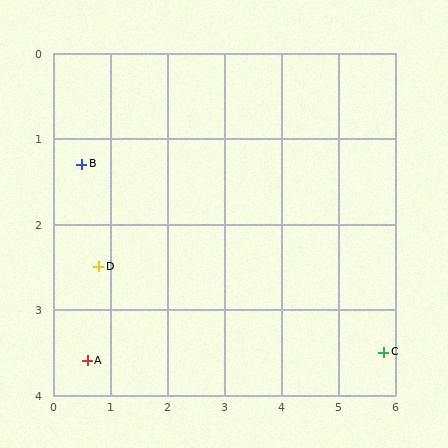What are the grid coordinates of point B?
Point B is at approximately (0.5, 1.3).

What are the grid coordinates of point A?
Point A is at approximately (0.6, 3.6).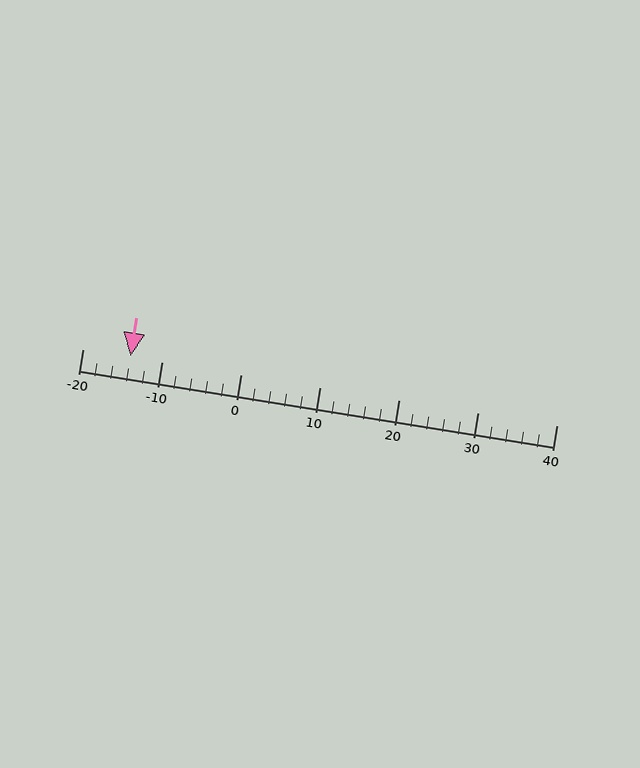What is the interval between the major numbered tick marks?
The major tick marks are spaced 10 units apart.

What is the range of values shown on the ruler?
The ruler shows values from -20 to 40.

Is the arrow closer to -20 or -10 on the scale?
The arrow is closer to -10.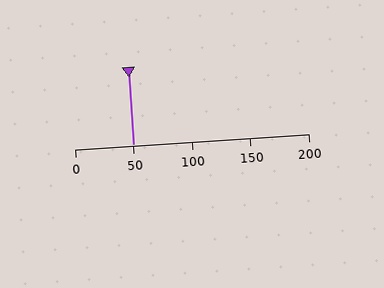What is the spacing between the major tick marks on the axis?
The major ticks are spaced 50 apart.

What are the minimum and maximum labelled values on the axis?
The axis runs from 0 to 200.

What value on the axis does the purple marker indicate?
The marker indicates approximately 50.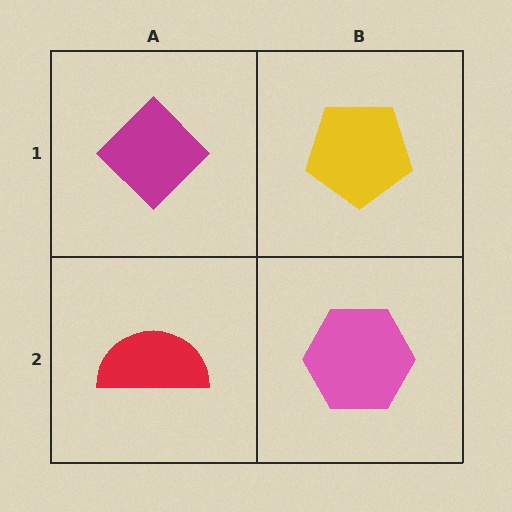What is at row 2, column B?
A pink hexagon.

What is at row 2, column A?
A red semicircle.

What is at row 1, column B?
A yellow pentagon.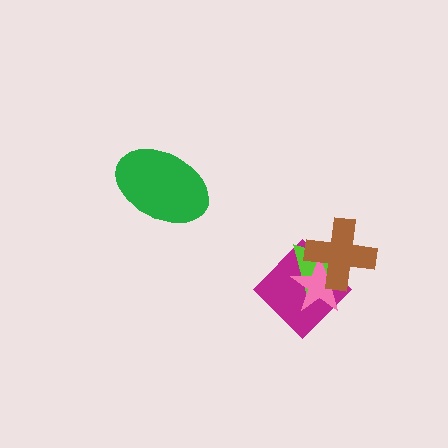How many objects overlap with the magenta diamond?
3 objects overlap with the magenta diamond.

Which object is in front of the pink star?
The brown cross is in front of the pink star.